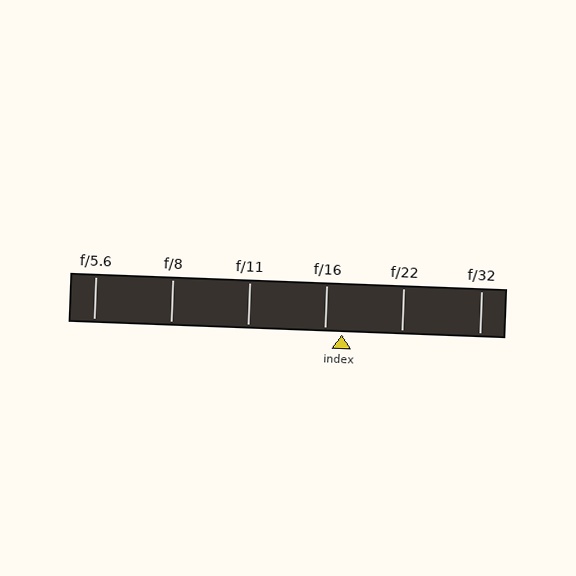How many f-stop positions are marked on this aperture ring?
There are 6 f-stop positions marked.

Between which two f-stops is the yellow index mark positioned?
The index mark is between f/16 and f/22.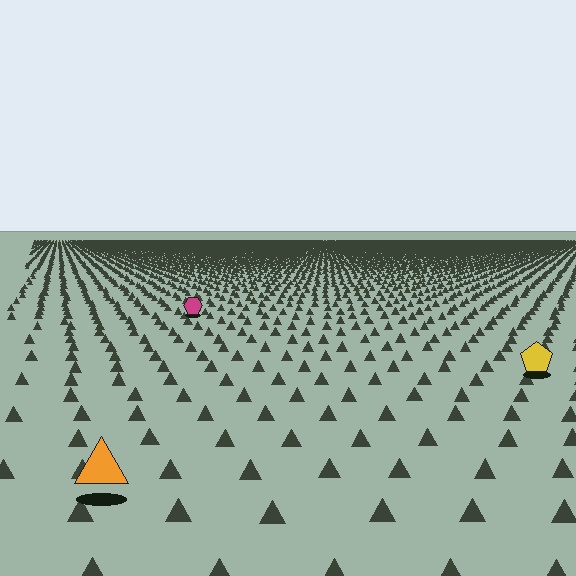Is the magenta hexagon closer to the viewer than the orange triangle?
No. The orange triangle is closer — you can tell from the texture gradient: the ground texture is coarser near it.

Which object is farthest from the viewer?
The magenta hexagon is farthest from the viewer. It appears smaller and the ground texture around it is denser.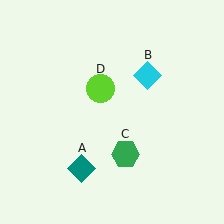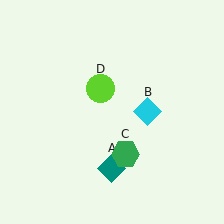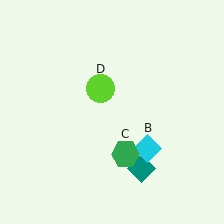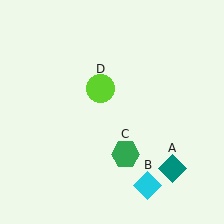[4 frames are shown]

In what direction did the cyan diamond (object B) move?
The cyan diamond (object B) moved down.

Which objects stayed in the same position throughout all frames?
Green hexagon (object C) and lime circle (object D) remained stationary.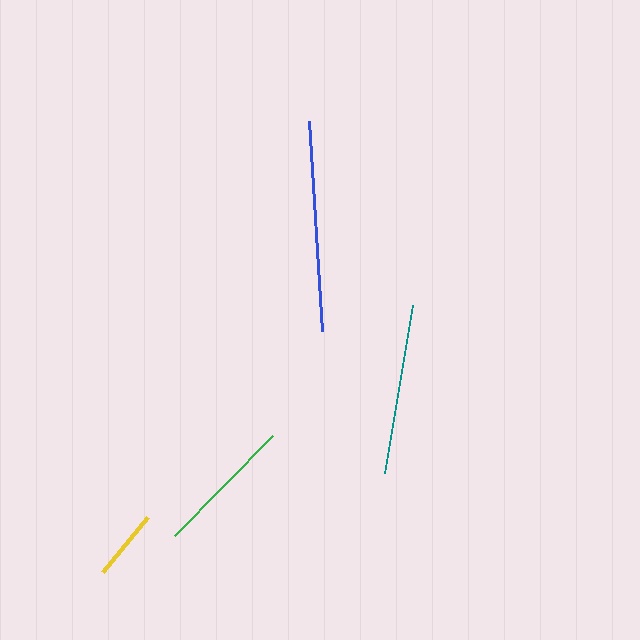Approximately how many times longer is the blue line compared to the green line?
The blue line is approximately 1.5 times the length of the green line.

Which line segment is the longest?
The blue line is the longest at approximately 210 pixels.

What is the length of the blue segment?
The blue segment is approximately 210 pixels long.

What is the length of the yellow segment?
The yellow segment is approximately 70 pixels long.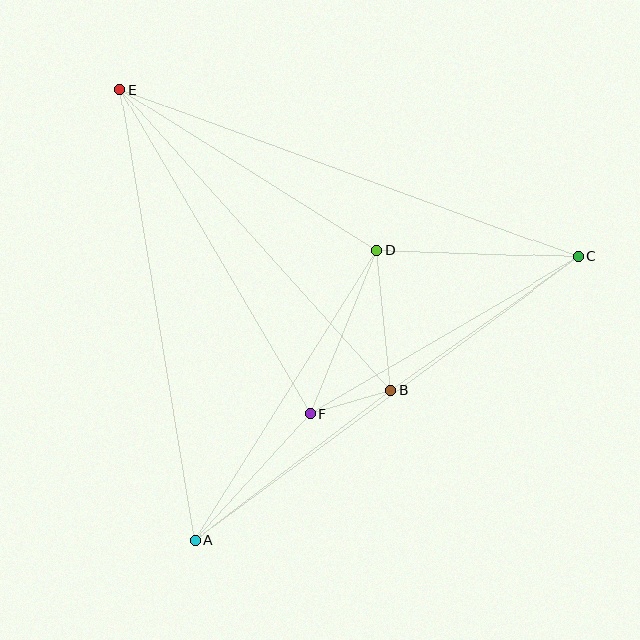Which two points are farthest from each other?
Points C and E are farthest from each other.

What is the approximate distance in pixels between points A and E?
The distance between A and E is approximately 457 pixels.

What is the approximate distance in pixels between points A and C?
The distance between A and C is approximately 477 pixels.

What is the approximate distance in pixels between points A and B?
The distance between A and B is approximately 247 pixels.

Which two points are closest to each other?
Points B and F are closest to each other.